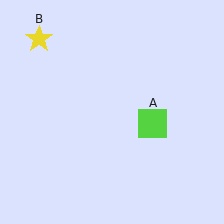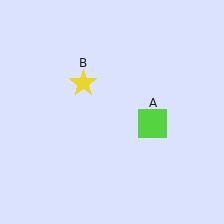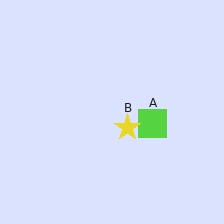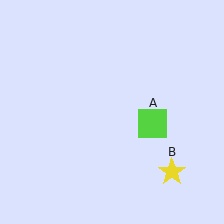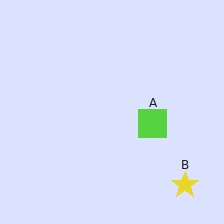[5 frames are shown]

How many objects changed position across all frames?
1 object changed position: yellow star (object B).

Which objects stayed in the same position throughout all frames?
Lime square (object A) remained stationary.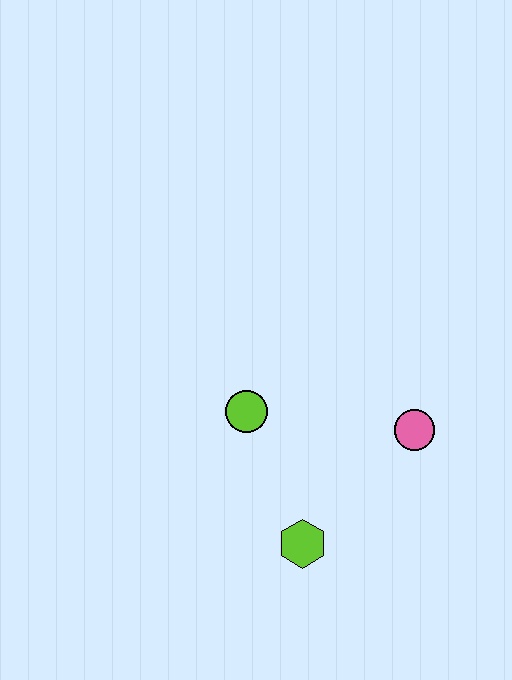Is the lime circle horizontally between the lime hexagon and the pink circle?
No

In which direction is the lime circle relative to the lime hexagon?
The lime circle is above the lime hexagon.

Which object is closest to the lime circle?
The lime hexagon is closest to the lime circle.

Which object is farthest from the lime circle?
The pink circle is farthest from the lime circle.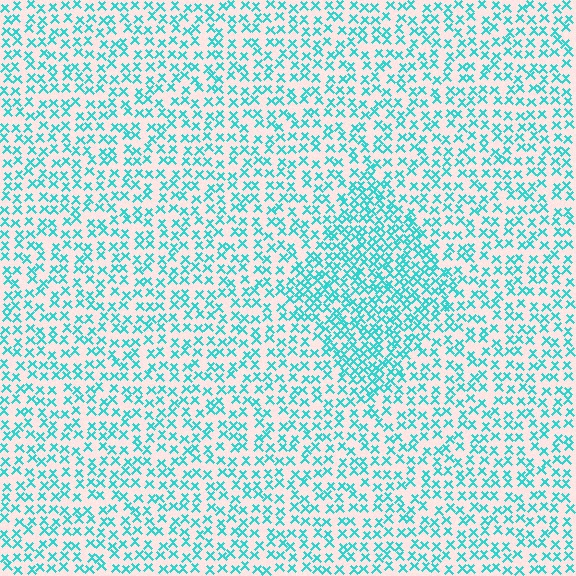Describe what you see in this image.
The image contains small cyan elements arranged at two different densities. A diamond-shaped region is visible where the elements are more densely packed than the surrounding area.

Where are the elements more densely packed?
The elements are more densely packed inside the diamond boundary.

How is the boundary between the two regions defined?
The boundary is defined by a change in element density (approximately 1.8x ratio). All elements are the same color, size, and shape.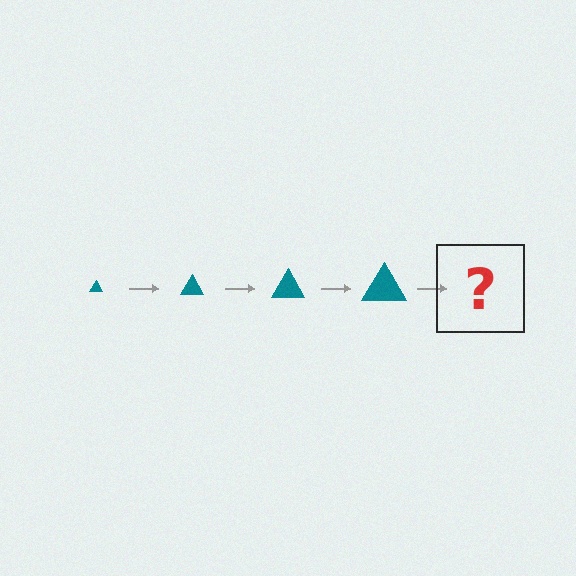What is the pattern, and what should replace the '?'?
The pattern is that the triangle gets progressively larger each step. The '?' should be a teal triangle, larger than the previous one.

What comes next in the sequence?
The next element should be a teal triangle, larger than the previous one.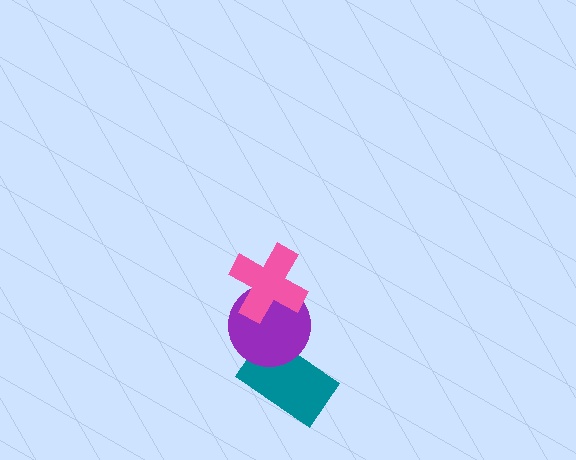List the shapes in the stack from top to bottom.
From top to bottom: the pink cross, the purple circle, the teal rectangle.